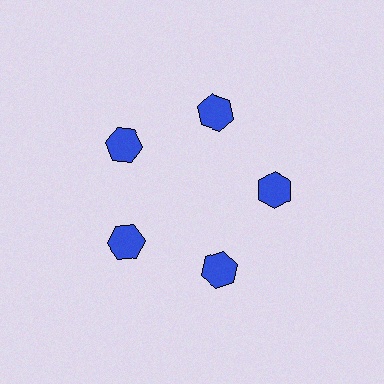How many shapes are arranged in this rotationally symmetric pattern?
There are 5 shapes, arranged in 5 groups of 1.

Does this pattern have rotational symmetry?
Yes, this pattern has 5-fold rotational symmetry. It looks the same after rotating 72 degrees around the center.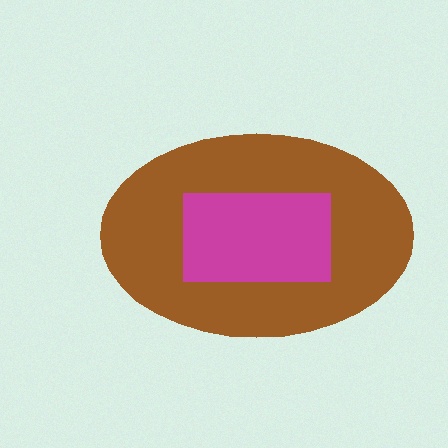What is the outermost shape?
The brown ellipse.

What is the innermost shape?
The magenta rectangle.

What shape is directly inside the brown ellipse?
The magenta rectangle.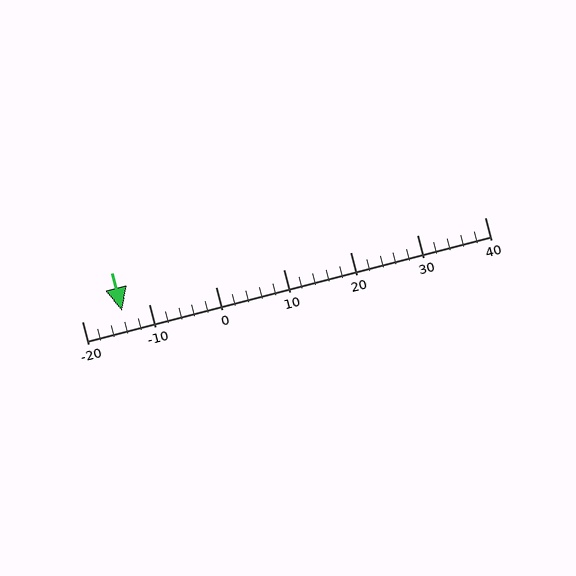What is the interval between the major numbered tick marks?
The major tick marks are spaced 10 units apart.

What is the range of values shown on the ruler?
The ruler shows values from -20 to 40.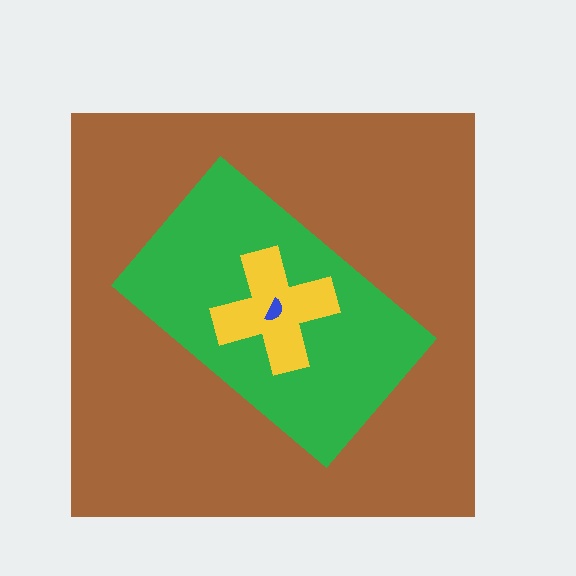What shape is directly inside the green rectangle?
The yellow cross.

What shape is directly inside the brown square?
The green rectangle.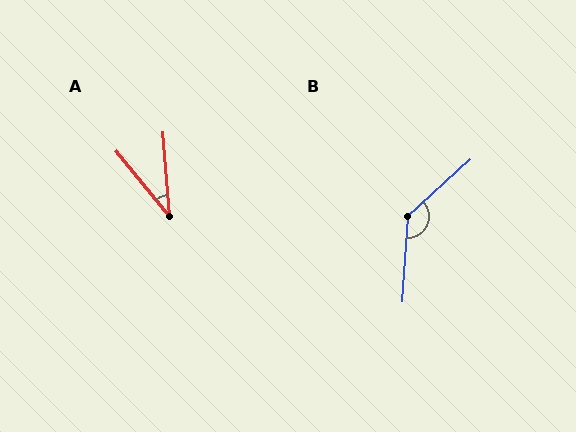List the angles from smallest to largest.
A (35°), B (136°).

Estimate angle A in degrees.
Approximately 35 degrees.